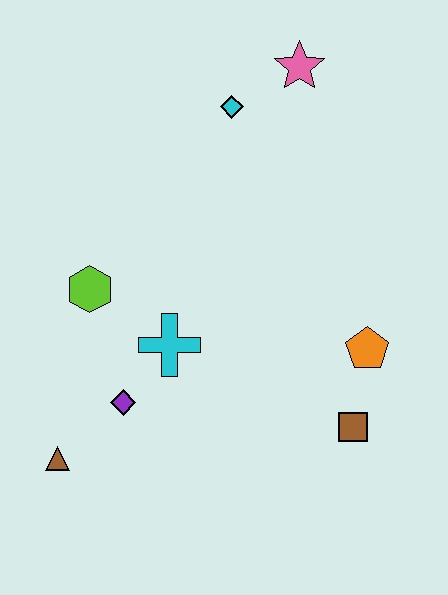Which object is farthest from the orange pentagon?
The brown triangle is farthest from the orange pentagon.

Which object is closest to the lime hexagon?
The cyan cross is closest to the lime hexagon.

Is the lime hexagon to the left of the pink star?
Yes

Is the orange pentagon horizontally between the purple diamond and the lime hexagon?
No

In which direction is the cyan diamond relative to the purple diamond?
The cyan diamond is above the purple diamond.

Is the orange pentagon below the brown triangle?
No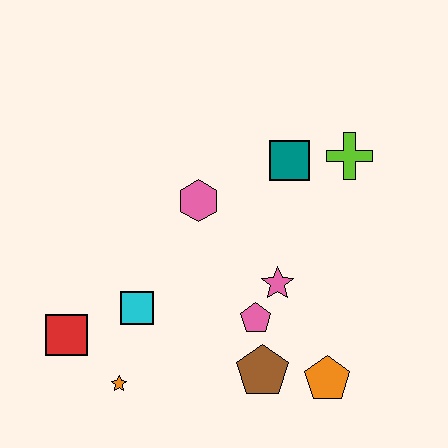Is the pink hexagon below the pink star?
No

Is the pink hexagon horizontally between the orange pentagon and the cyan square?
Yes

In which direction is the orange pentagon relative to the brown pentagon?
The orange pentagon is to the right of the brown pentagon.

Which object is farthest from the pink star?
The red square is farthest from the pink star.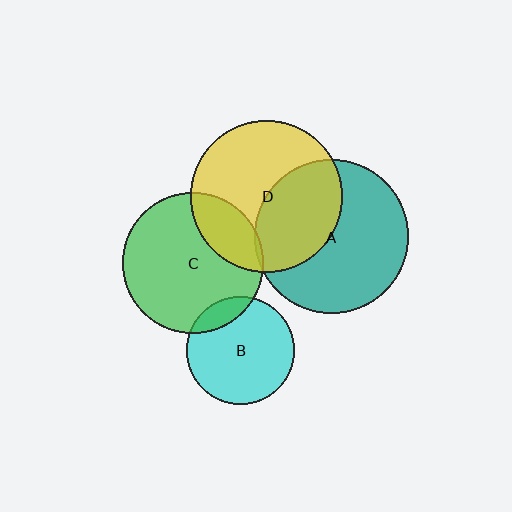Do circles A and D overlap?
Yes.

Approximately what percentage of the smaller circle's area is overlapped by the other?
Approximately 40%.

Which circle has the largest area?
Circle A (teal).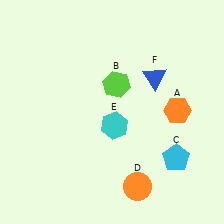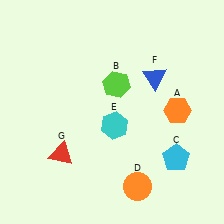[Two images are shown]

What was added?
A red triangle (G) was added in Image 2.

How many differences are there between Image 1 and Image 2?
There is 1 difference between the two images.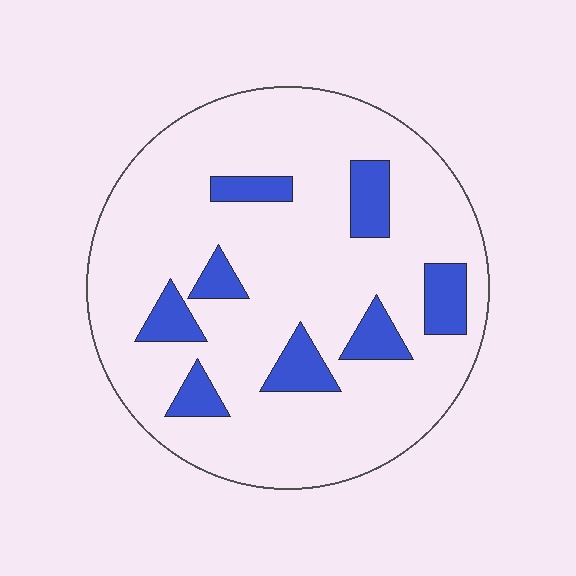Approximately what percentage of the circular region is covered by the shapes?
Approximately 15%.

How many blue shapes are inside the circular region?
8.